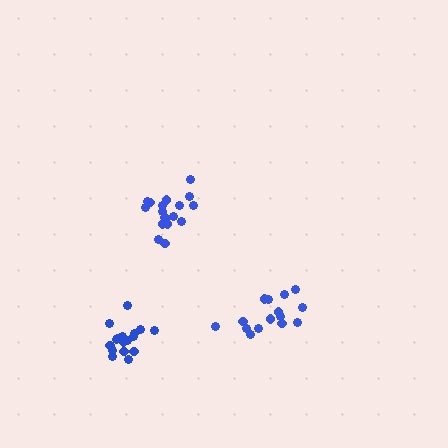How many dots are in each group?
Group 1: 18 dots, Group 2: 17 dots, Group 3: 15 dots (50 total).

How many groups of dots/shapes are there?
There are 3 groups.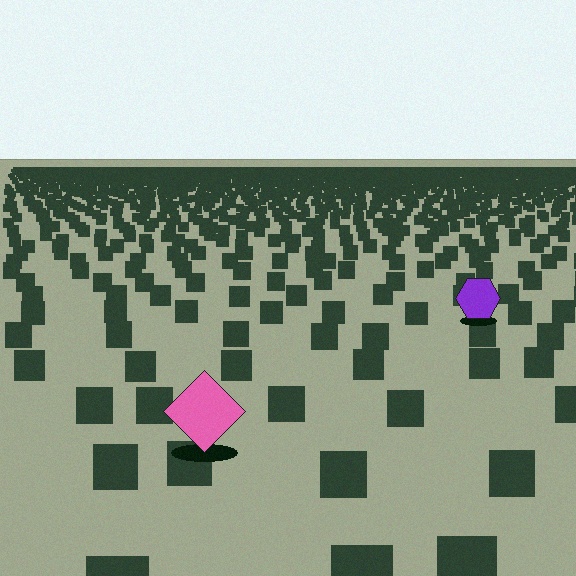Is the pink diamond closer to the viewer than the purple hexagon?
Yes. The pink diamond is closer — you can tell from the texture gradient: the ground texture is coarser near it.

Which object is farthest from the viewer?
The purple hexagon is farthest from the viewer. It appears smaller and the ground texture around it is denser.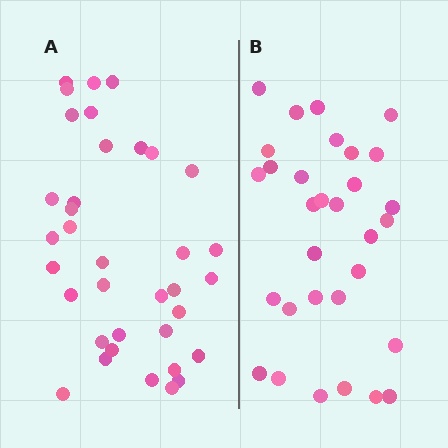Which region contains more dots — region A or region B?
Region A (the left region) has more dots.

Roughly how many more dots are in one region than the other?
Region A has about 5 more dots than region B.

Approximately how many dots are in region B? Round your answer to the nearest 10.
About 30 dots. (The exact count is 31, which rounds to 30.)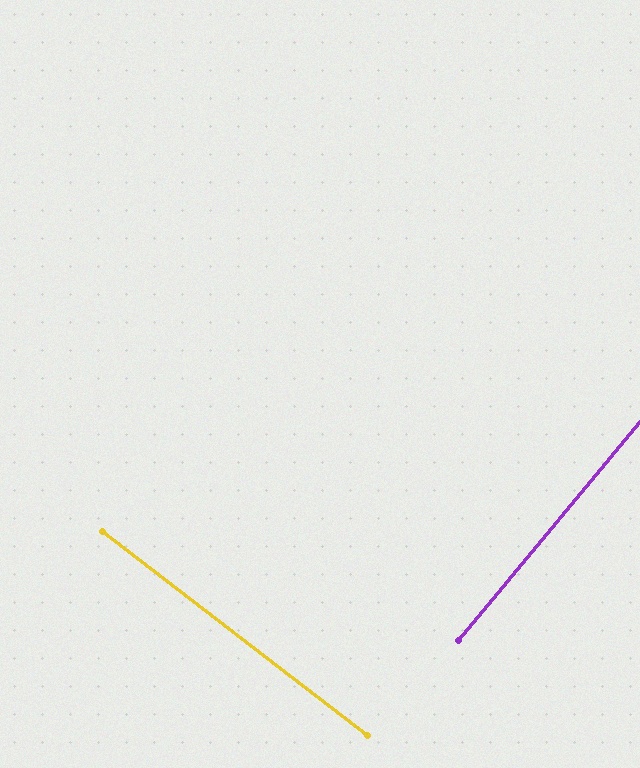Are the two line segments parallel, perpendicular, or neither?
Perpendicular — they meet at approximately 88°.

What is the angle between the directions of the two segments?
Approximately 88 degrees.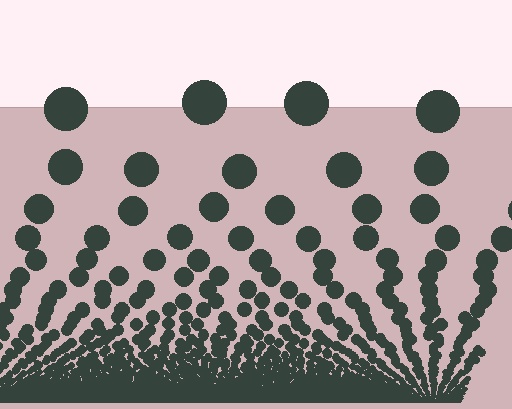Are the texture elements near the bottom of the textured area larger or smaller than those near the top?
Smaller. The gradient is inverted — elements near the bottom are smaller and denser.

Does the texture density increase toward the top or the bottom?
Density increases toward the bottom.